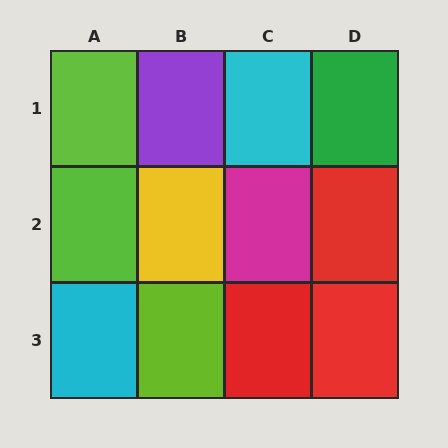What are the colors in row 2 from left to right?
Lime, yellow, magenta, red.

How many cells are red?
3 cells are red.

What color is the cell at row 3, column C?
Red.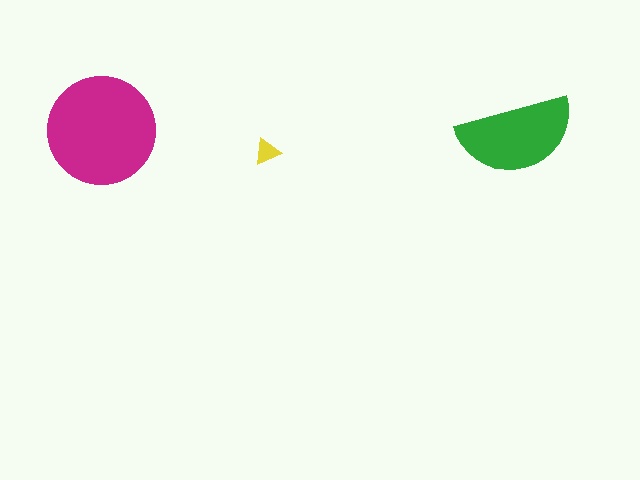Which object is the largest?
The magenta circle.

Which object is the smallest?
The yellow triangle.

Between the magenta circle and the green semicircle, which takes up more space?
The magenta circle.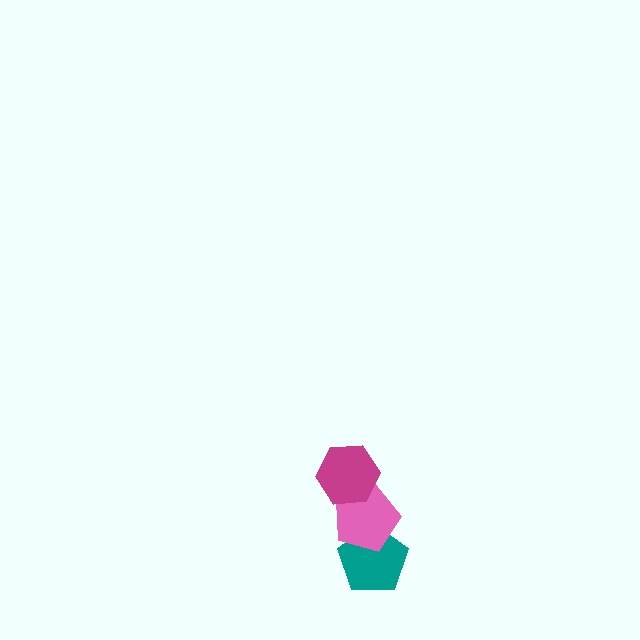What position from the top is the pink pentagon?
The pink pentagon is 2nd from the top.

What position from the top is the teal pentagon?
The teal pentagon is 3rd from the top.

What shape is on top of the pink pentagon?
The magenta hexagon is on top of the pink pentagon.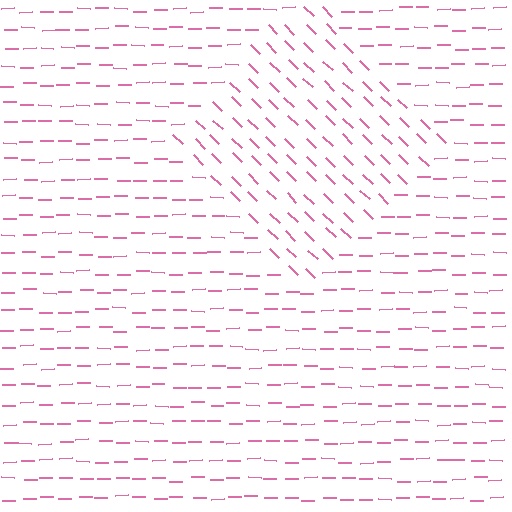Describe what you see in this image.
The image is filled with small pink line segments. A diamond region in the image has lines oriented differently from the surrounding lines, creating a visible texture boundary.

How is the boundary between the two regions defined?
The boundary is defined purely by a change in line orientation (approximately 45 degrees difference). All lines are the same color and thickness.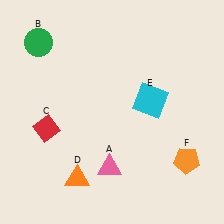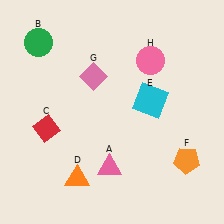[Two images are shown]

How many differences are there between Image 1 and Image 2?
There are 2 differences between the two images.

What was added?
A pink diamond (G), a pink circle (H) were added in Image 2.